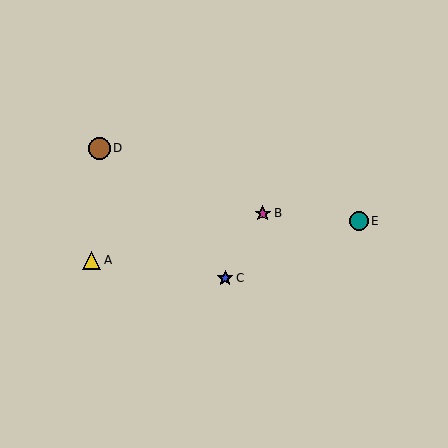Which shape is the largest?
The brown circle (labeled D) is the largest.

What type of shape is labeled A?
Shape A is a yellow triangle.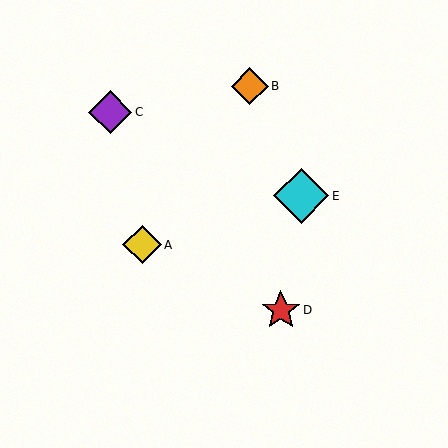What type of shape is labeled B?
Shape B is an orange diamond.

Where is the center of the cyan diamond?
The center of the cyan diamond is at (301, 196).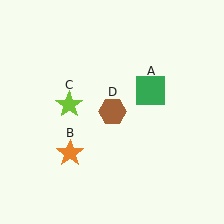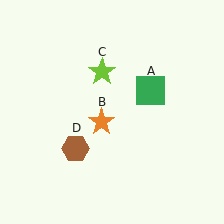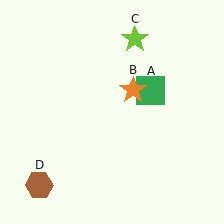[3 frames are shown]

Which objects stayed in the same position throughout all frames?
Green square (object A) remained stationary.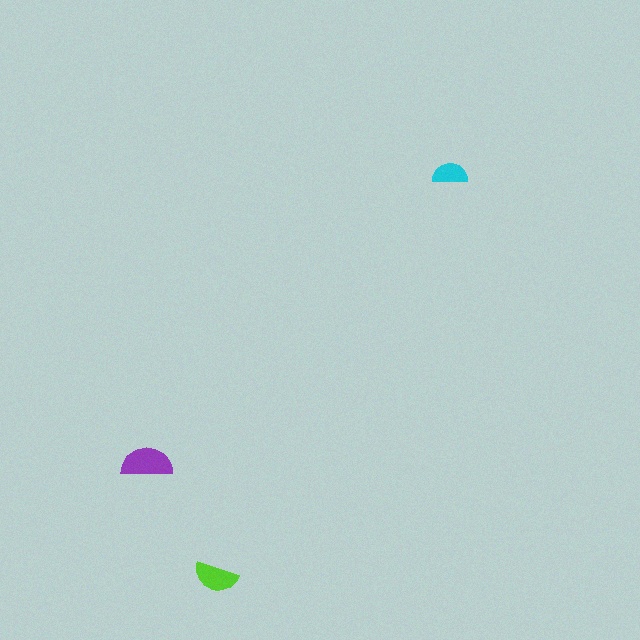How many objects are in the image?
There are 3 objects in the image.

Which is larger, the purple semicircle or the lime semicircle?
The purple one.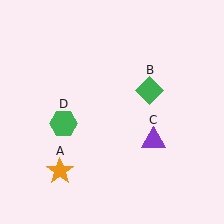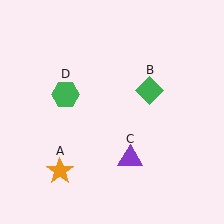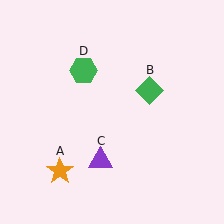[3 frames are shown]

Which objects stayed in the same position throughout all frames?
Orange star (object A) and green diamond (object B) remained stationary.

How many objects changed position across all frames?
2 objects changed position: purple triangle (object C), green hexagon (object D).